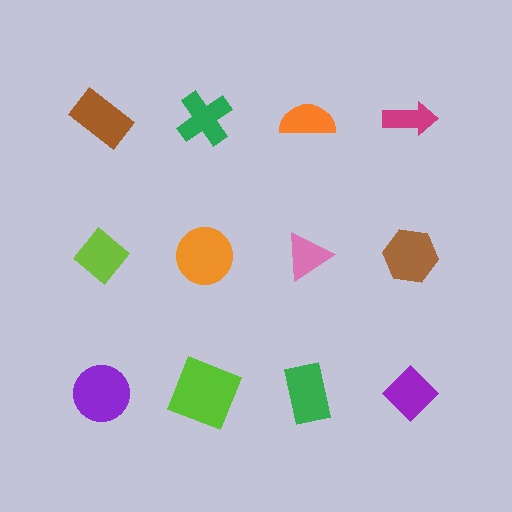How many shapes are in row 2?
4 shapes.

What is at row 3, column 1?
A purple circle.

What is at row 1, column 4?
A magenta arrow.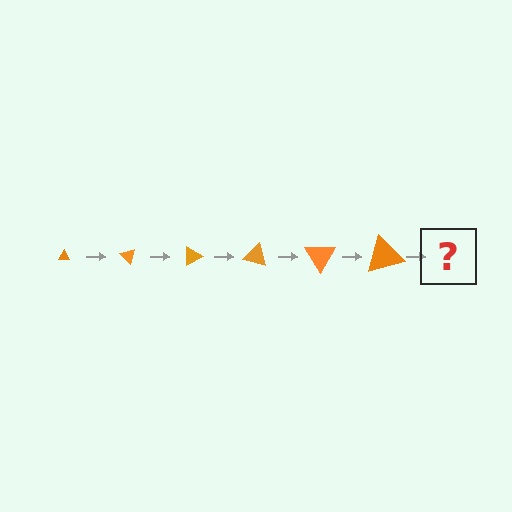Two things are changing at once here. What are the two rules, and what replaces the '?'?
The two rules are that the triangle grows larger each step and it rotates 45 degrees each step. The '?' should be a triangle, larger than the previous one and rotated 270 degrees from the start.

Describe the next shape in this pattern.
It should be a triangle, larger than the previous one and rotated 270 degrees from the start.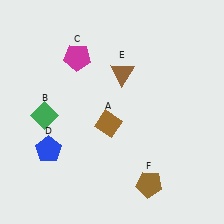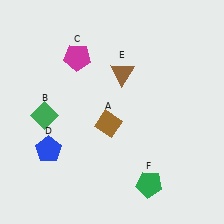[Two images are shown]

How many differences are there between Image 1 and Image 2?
There is 1 difference between the two images.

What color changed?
The pentagon (F) changed from brown in Image 1 to green in Image 2.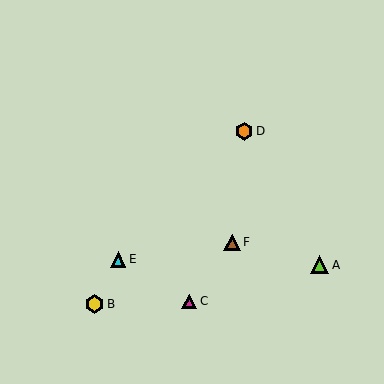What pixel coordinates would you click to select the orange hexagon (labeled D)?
Click at (244, 131) to select the orange hexagon D.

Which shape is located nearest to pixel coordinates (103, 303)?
The yellow hexagon (labeled B) at (95, 304) is nearest to that location.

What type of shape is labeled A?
Shape A is a lime triangle.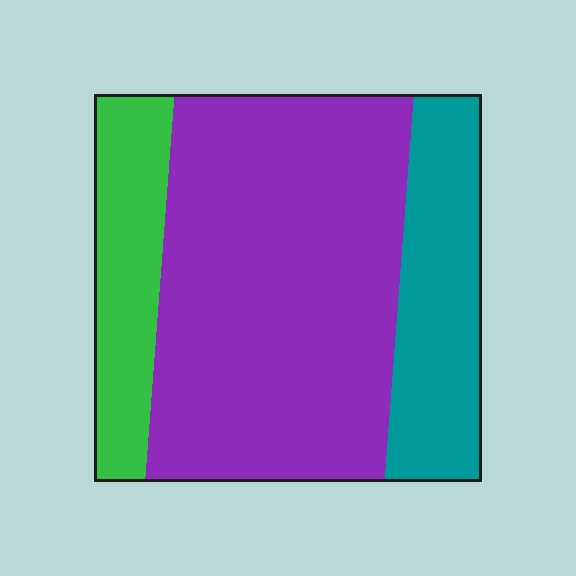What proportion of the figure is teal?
Teal takes up less than a quarter of the figure.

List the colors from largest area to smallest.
From largest to smallest: purple, teal, green.